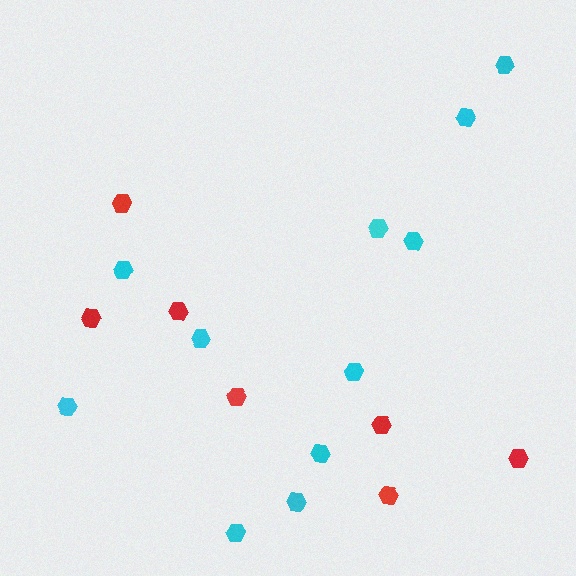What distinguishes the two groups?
There are 2 groups: one group of red hexagons (7) and one group of cyan hexagons (11).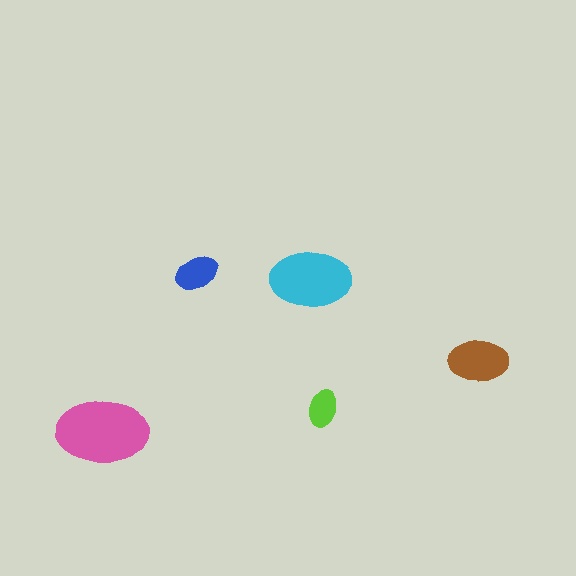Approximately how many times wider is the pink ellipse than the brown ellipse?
About 1.5 times wider.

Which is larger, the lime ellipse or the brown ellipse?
The brown one.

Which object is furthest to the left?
The pink ellipse is leftmost.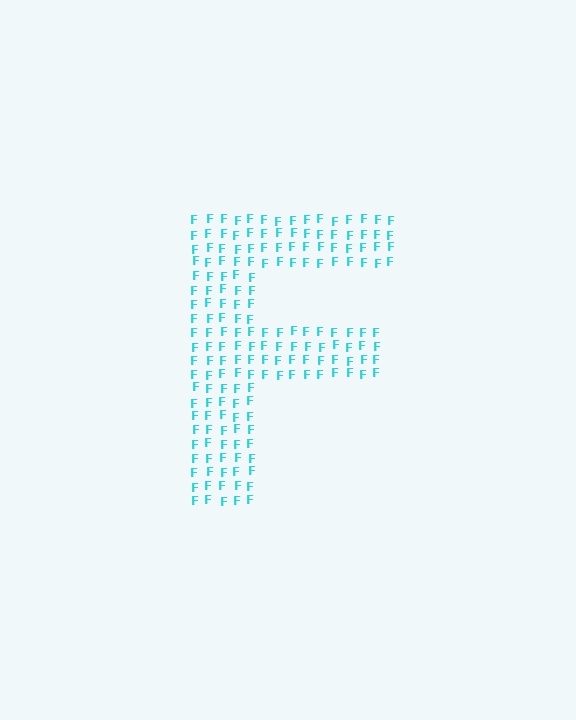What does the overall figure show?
The overall figure shows the letter F.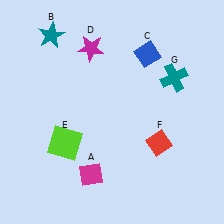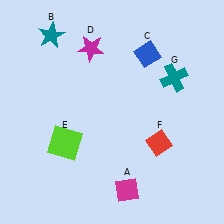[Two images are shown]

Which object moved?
The magenta diamond (A) moved right.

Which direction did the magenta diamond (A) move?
The magenta diamond (A) moved right.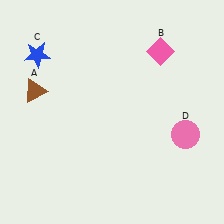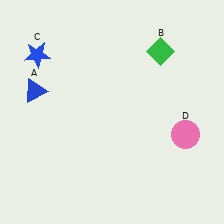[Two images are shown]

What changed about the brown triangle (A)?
In Image 1, A is brown. In Image 2, it changed to blue.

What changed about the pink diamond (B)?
In Image 1, B is pink. In Image 2, it changed to green.